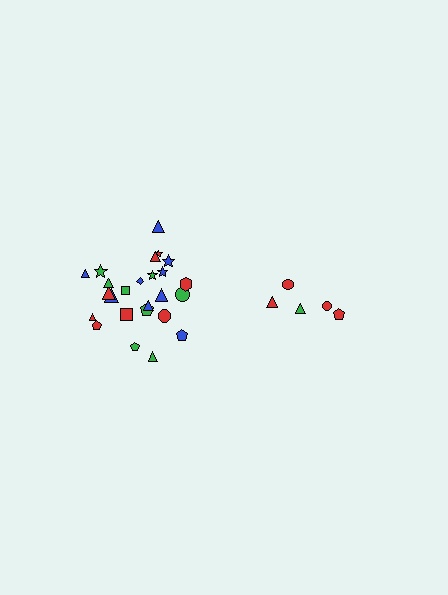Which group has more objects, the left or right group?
The left group.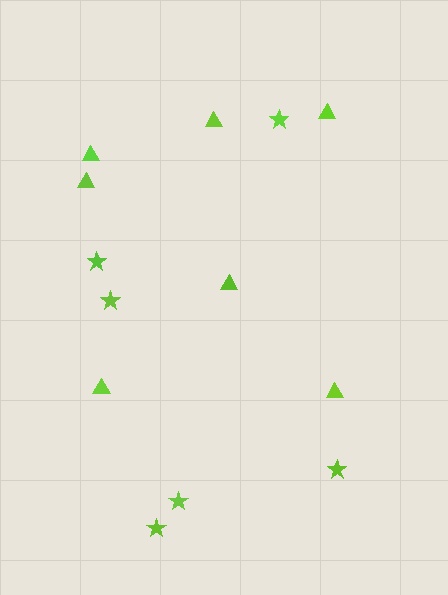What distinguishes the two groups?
There are 2 groups: one group of triangles (7) and one group of stars (6).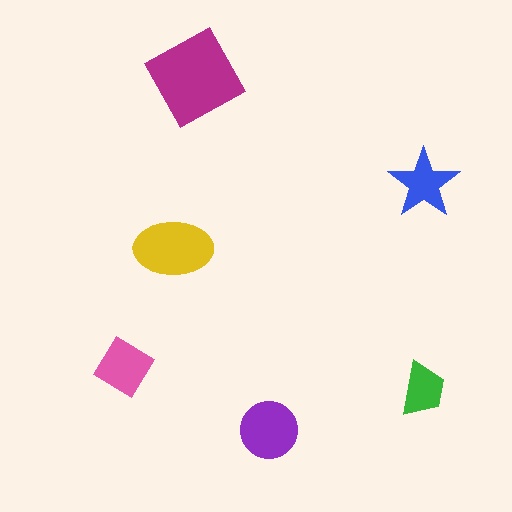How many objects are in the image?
There are 6 objects in the image.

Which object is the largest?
The magenta square.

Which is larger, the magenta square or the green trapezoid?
The magenta square.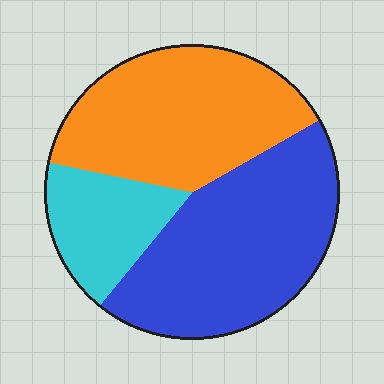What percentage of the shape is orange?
Orange takes up about three eighths (3/8) of the shape.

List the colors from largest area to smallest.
From largest to smallest: blue, orange, cyan.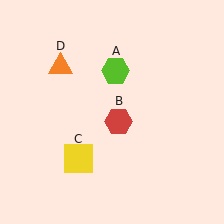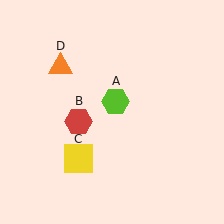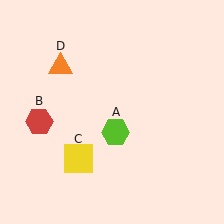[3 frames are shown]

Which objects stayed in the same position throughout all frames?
Yellow square (object C) and orange triangle (object D) remained stationary.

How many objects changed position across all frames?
2 objects changed position: lime hexagon (object A), red hexagon (object B).